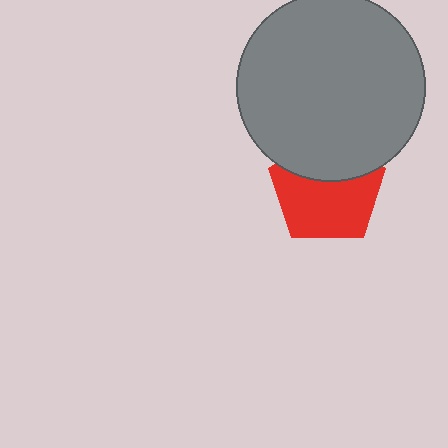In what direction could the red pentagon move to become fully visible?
The red pentagon could move down. That would shift it out from behind the gray circle entirely.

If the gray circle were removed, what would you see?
You would see the complete red pentagon.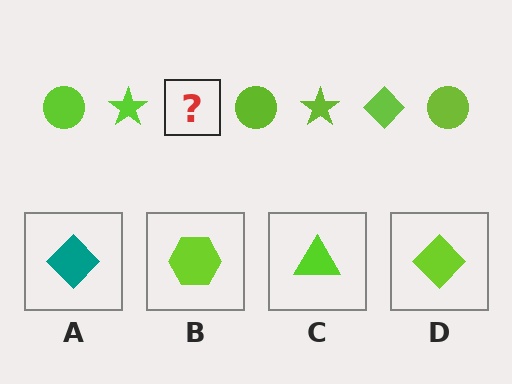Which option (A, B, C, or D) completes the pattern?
D.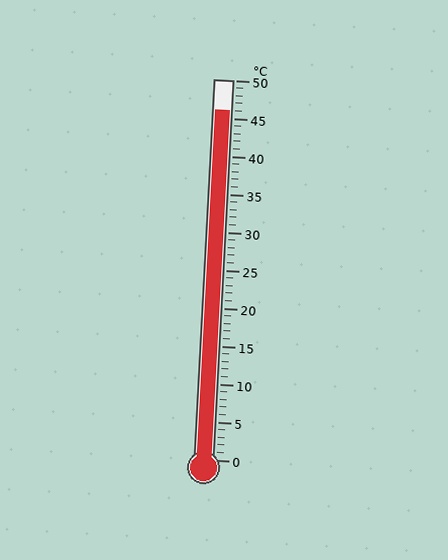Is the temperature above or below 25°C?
The temperature is above 25°C.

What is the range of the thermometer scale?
The thermometer scale ranges from 0°C to 50°C.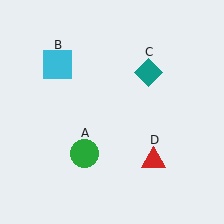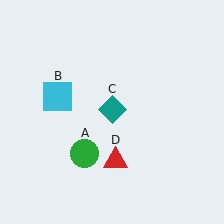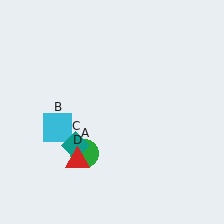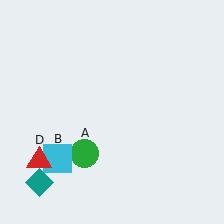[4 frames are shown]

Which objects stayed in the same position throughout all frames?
Green circle (object A) remained stationary.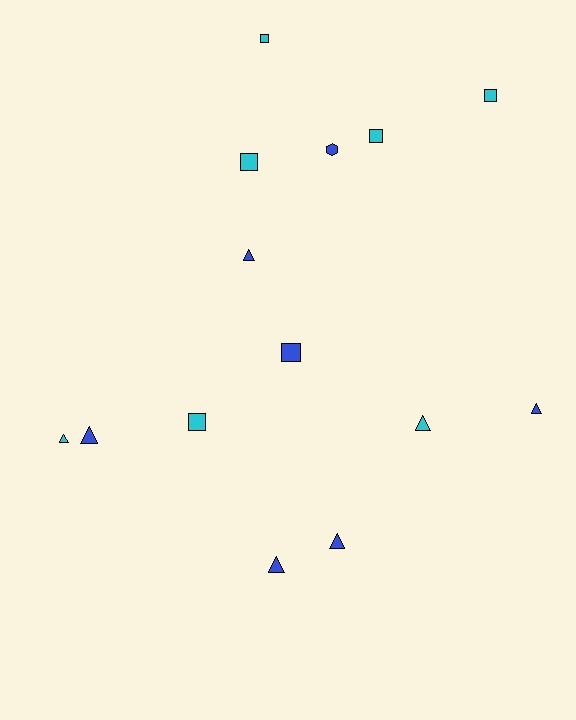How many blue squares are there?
There is 1 blue square.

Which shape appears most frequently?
Triangle, with 7 objects.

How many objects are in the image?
There are 14 objects.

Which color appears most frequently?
Cyan, with 7 objects.